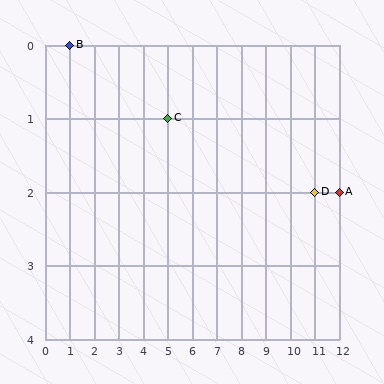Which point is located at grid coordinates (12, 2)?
Point A is at (12, 2).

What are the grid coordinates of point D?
Point D is at grid coordinates (11, 2).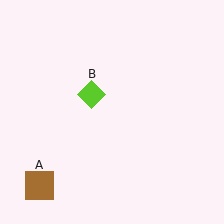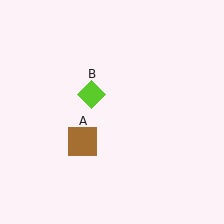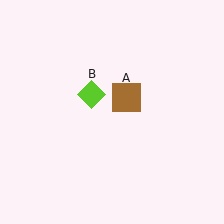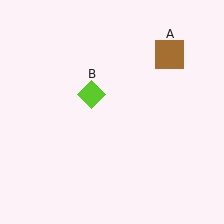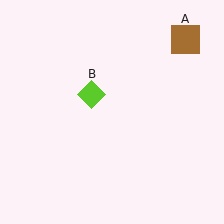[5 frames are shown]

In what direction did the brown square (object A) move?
The brown square (object A) moved up and to the right.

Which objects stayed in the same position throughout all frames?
Lime diamond (object B) remained stationary.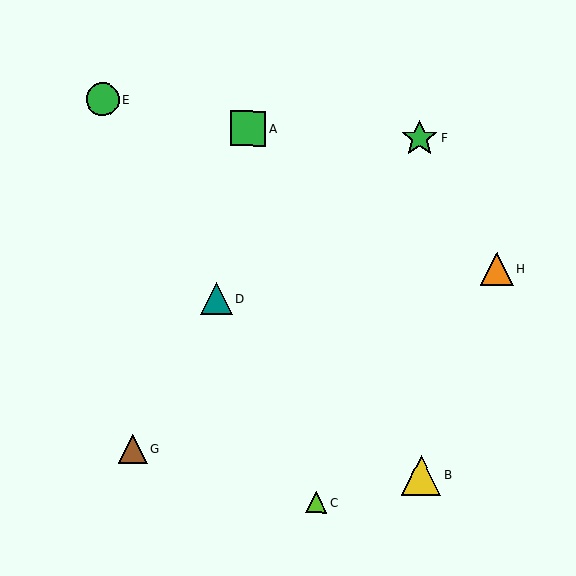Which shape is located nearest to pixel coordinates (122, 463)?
The brown triangle (labeled G) at (132, 449) is nearest to that location.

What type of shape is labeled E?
Shape E is a green circle.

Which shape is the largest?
The yellow triangle (labeled B) is the largest.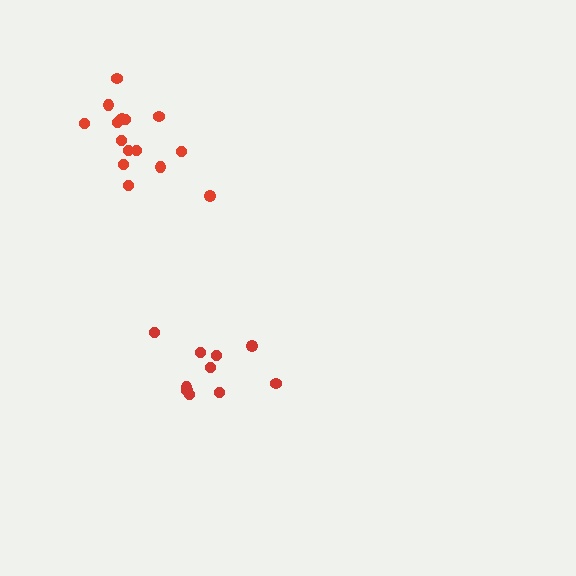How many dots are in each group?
Group 1: 15 dots, Group 2: 10 dots (25 total).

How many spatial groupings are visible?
There are 2 spatial groupings.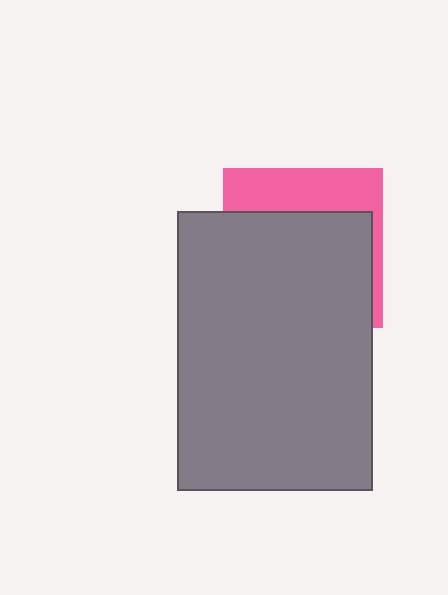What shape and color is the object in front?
The object in front is a gray rectangle.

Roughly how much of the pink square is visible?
A small part of it is visible (roughly 32%).